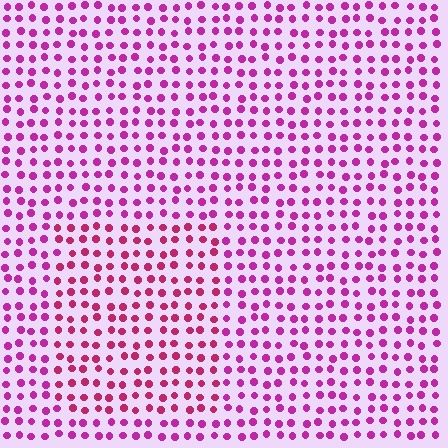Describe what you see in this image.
The image is filled with small magenta elements in a uniform arrangement. A rectangle-shaped region is visible where the elements are tinted to a slightly different hue, forming a subtle color boundary.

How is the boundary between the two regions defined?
The boundary is defined purely by a slight shift in hue (about 23 degrees). Spacing, size, and orientation are identical on both sides.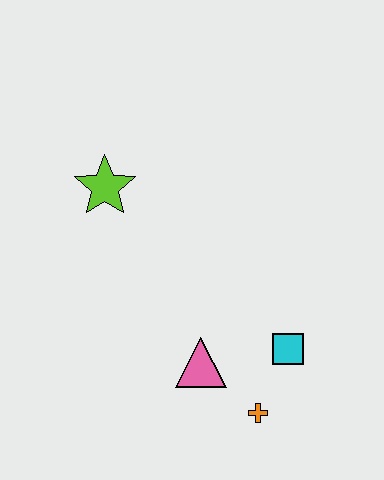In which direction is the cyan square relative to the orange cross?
The cyan square is above the orange cross.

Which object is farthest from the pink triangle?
The lime star is farthest from the pink triangle.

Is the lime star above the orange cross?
Yes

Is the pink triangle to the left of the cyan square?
Yes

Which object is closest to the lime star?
The pink triangle is closest to the lime star.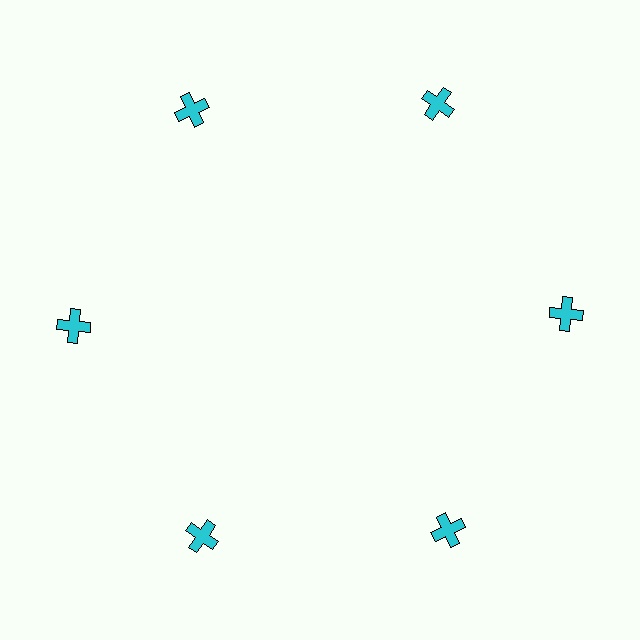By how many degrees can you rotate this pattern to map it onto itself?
The pattern maps onto itself every 60 degrees of rotation.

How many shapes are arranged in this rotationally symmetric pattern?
There are 6 shapes, arranged in 6 groups of 1.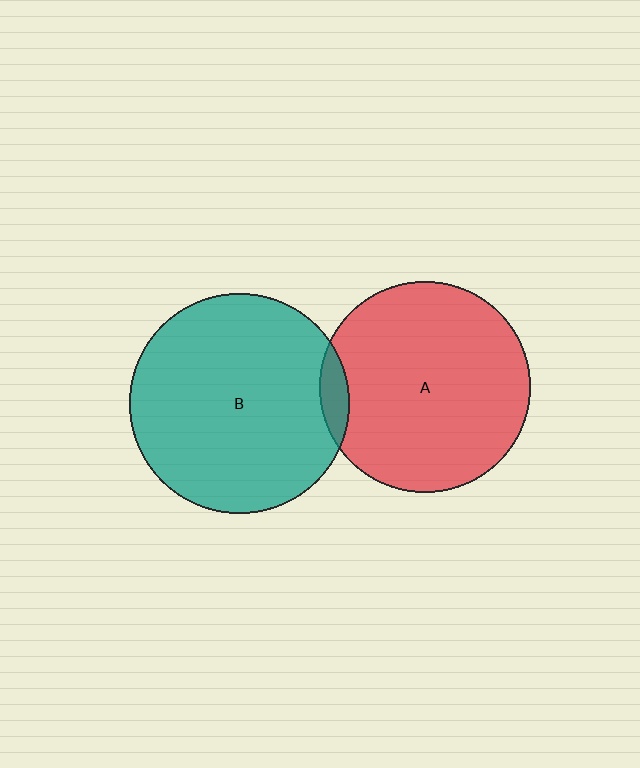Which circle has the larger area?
Circle B (teal).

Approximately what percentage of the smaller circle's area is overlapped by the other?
Approximately 5%.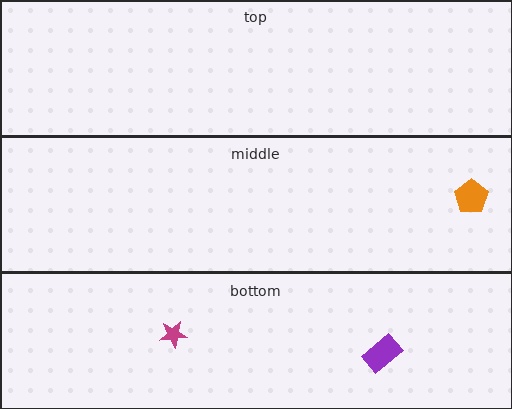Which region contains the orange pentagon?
The middle region.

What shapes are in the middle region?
The orange pentagon.